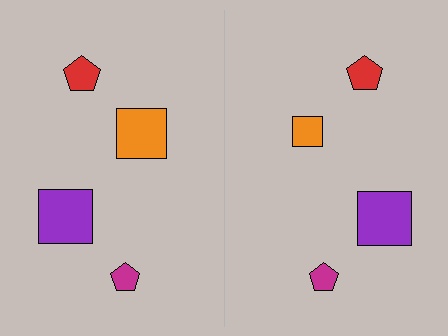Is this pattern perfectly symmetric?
No, the pattern is not perfectly symmetric. The orange square on the right side has a different size than its mirror counterpart.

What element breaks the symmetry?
The orange square on the right side has a different size than its mirror counterpart.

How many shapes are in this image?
There are 8 shapes in this image.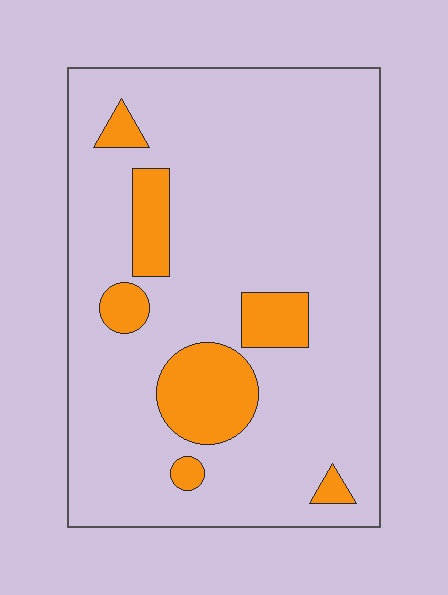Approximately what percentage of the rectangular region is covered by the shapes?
Approximately 15%.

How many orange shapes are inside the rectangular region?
7.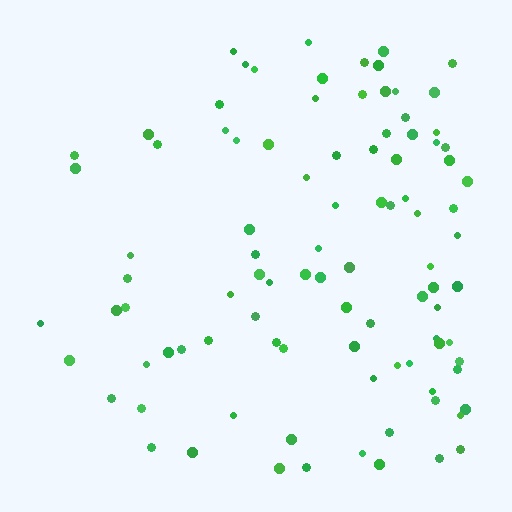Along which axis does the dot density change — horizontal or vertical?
Horizontal.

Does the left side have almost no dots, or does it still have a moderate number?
Still a moderate number, just noticeably fewer than the right.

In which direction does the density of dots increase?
From left to right, with the right side densest.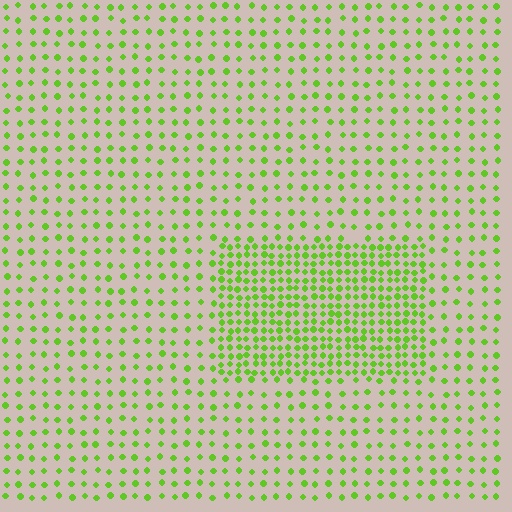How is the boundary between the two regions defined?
The boundary is defined by a change in element density (approximately 2.4x ratio). All elements are the same color, size, and shape.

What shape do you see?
I see a rectangle.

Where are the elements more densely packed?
The elements are more densely packed inside the rectangle boundary.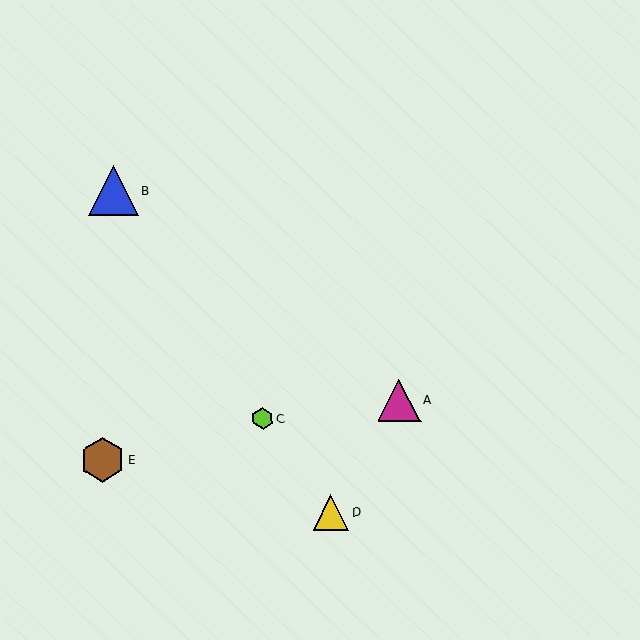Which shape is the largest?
The blue triangle (labeled B) is the largest.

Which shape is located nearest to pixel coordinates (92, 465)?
The brown hexagon (labeled E) at (102, 460) is nearest to that location.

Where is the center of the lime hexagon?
The center of the lime hexagon is at (263, 418).